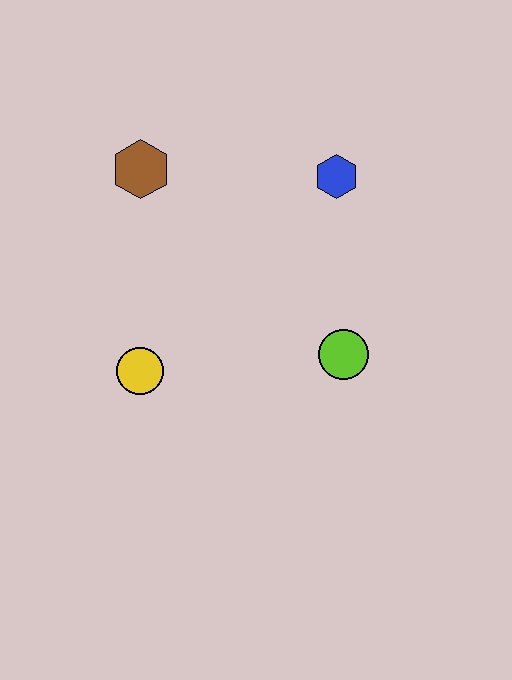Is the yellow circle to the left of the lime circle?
Yes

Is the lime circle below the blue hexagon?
Yes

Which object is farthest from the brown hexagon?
The lime circle is farthest from the brown hexagon.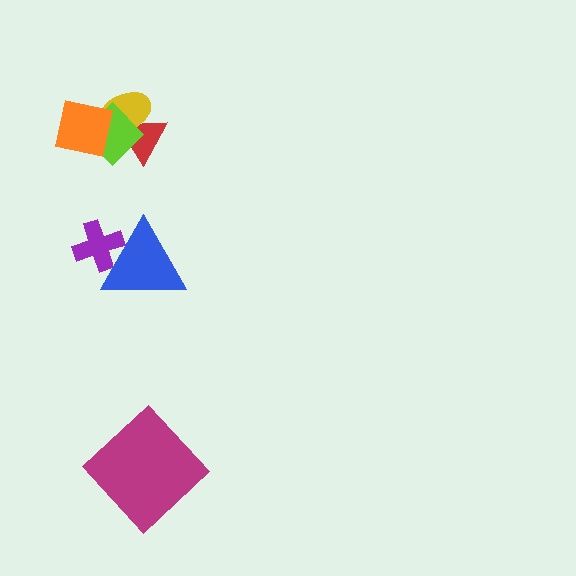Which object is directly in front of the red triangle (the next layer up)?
The yellow ellipse is directly in front of the red triangle.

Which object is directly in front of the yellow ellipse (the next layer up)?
The lime diamond is directly in front of the yellow ellipse.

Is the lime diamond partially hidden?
Yes, it is partially covered by another shape.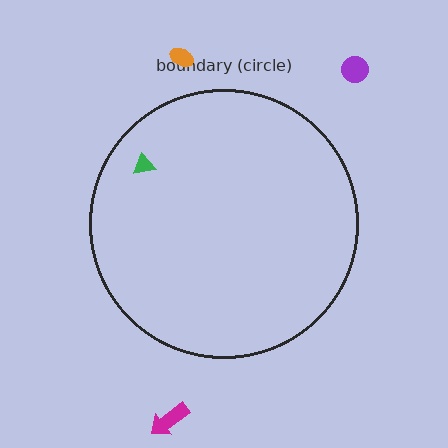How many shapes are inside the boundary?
1 inside, 3 outside.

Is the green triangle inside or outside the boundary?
Inside.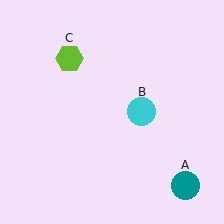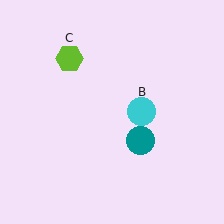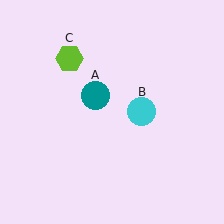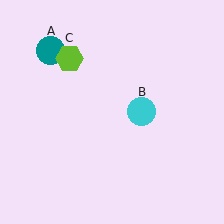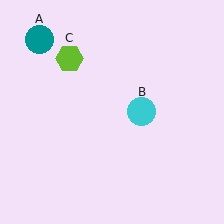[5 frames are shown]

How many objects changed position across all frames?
1 object changed position: teal circle (object A).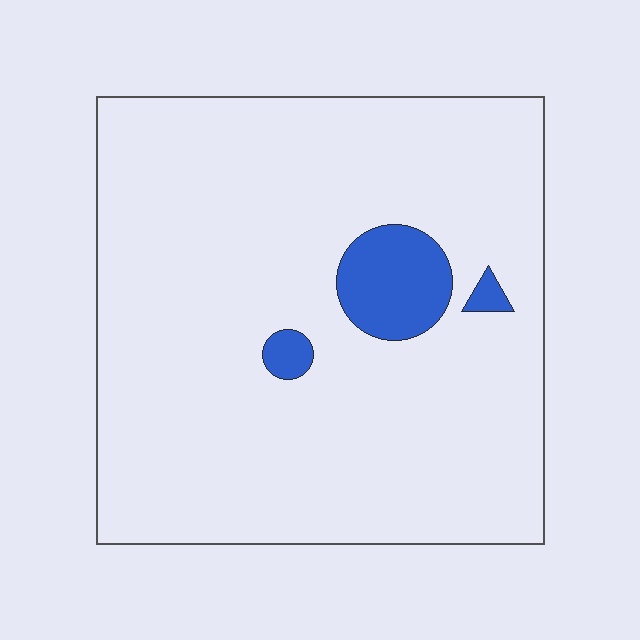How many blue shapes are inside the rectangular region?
3.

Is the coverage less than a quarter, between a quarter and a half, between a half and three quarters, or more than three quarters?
Less than a quarter.